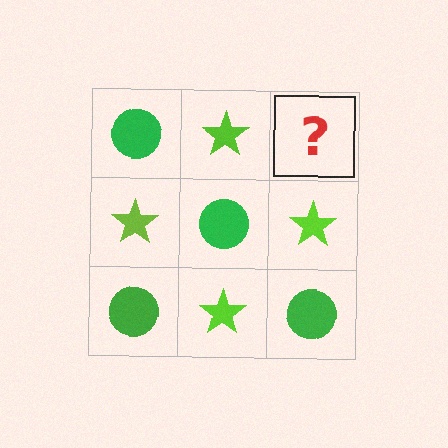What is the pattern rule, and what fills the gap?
The rule is that it alternates green circle and lime star in a checkerboard pattern. The gap should be filled with a green circle.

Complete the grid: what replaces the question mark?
The question mark should be replaced with a green circle.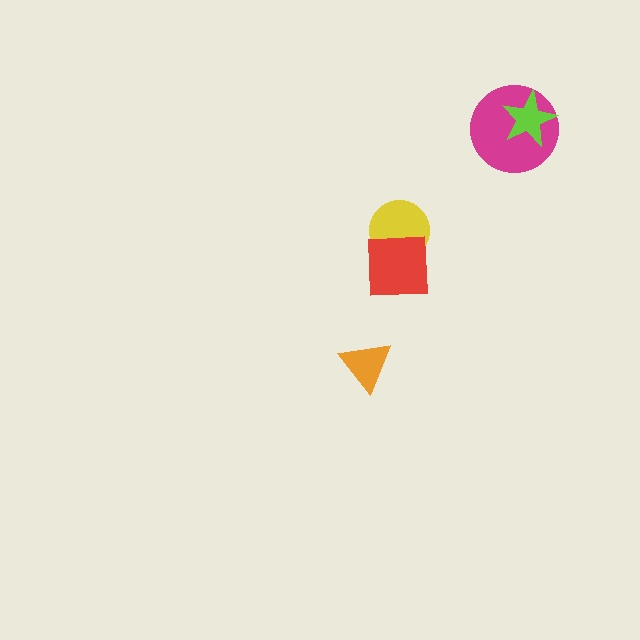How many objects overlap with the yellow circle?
1 object overlaps with the yellow circle.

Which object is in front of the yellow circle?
The red square is in front of the yellow circle.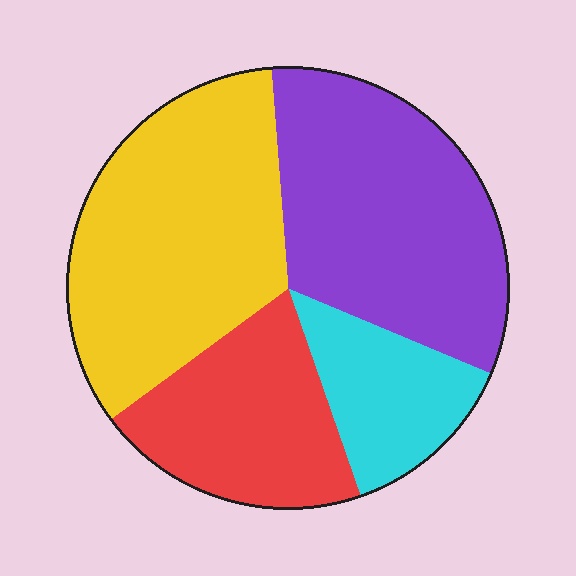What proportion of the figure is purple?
Purple covers 33% of the figure.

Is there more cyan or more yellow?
Yellow.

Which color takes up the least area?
Cyan, at roughly 15%.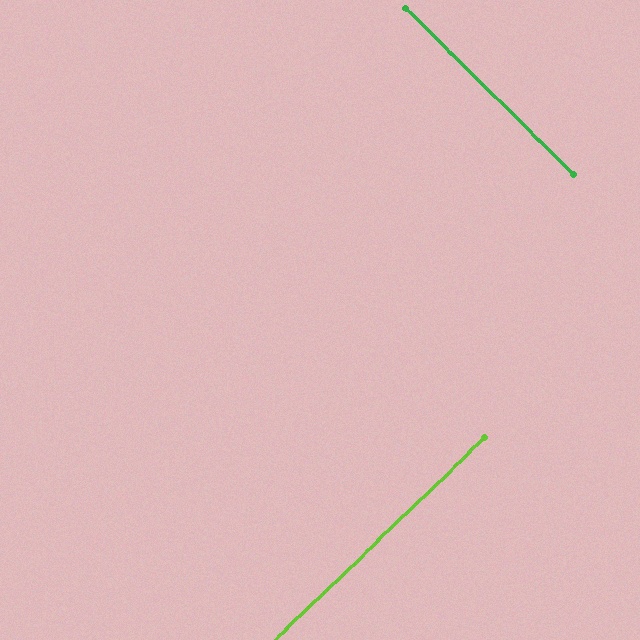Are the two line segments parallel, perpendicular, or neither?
Perpendicular — they meet at approximately 89°.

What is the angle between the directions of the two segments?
Approximately 89 degrees.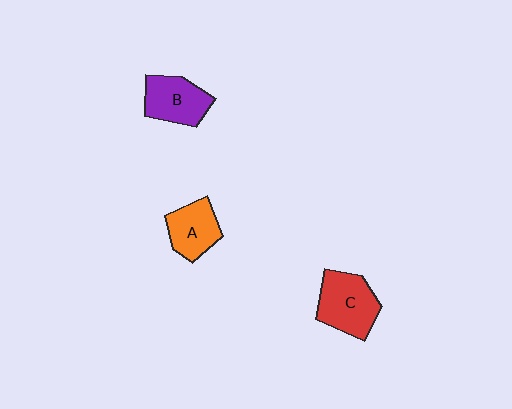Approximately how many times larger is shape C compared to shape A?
Approximately 1.3 times.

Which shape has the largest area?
Shape C (red).